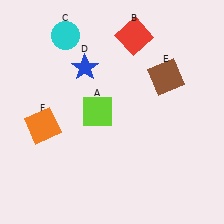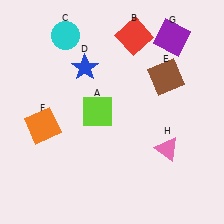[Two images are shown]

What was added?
A purple square (G), a pink triangle (H) were added in Image 2.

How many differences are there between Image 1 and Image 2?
There are 2 differences between the two images.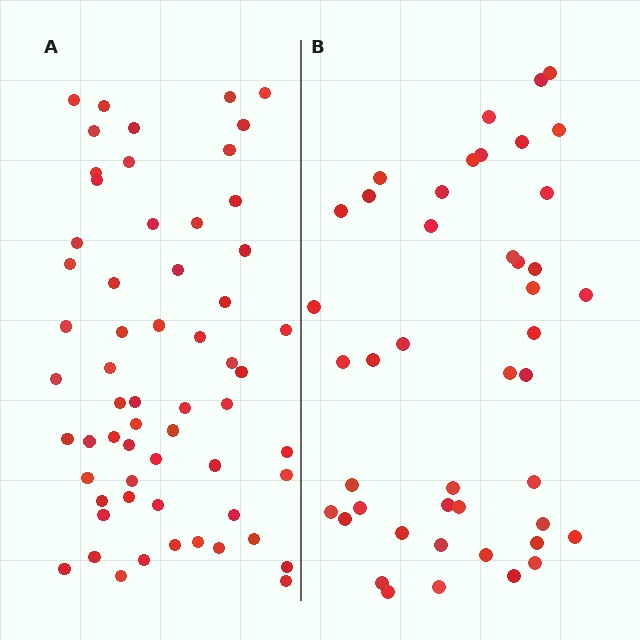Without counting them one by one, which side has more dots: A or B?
Region A (the left region) has more dots.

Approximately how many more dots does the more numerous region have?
Region A has approximately 15 more dots than region B.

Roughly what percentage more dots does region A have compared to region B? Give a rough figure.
About 35% more.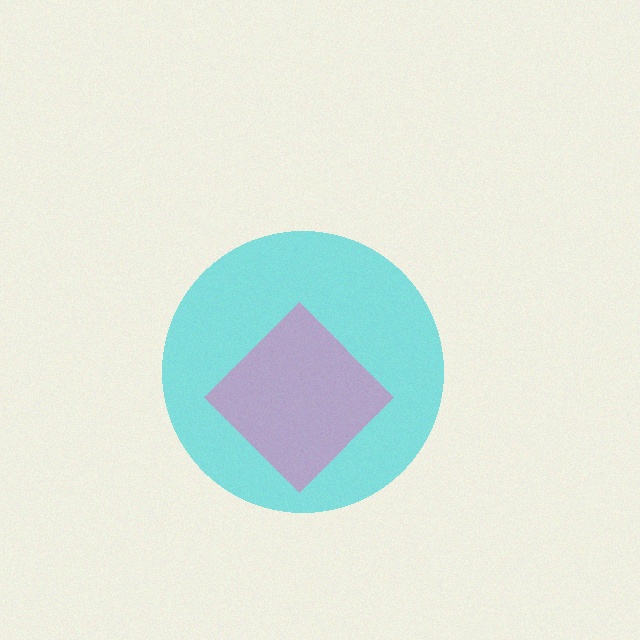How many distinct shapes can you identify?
There are 2 distinct shapes: a cyan circle, a pink diamond.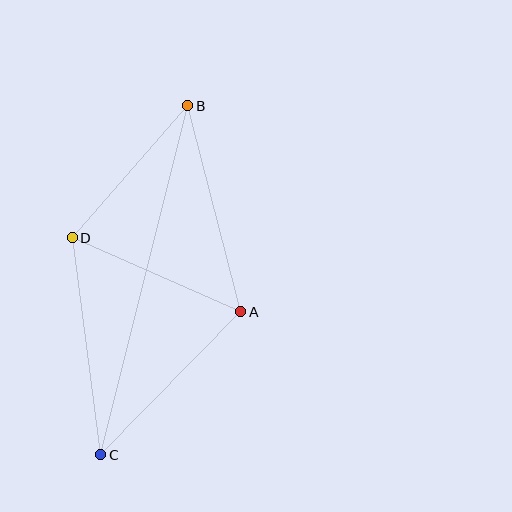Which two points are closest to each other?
Points B and D are closest to each other.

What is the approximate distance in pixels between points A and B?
The distance between A and B is approximately 212 pixels.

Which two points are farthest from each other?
Points B and C are farthest from each other.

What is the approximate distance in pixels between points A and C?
The distance between A and C is approximately 200 pixels.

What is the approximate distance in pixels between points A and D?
The distance between A and D is approximately 184 pixels.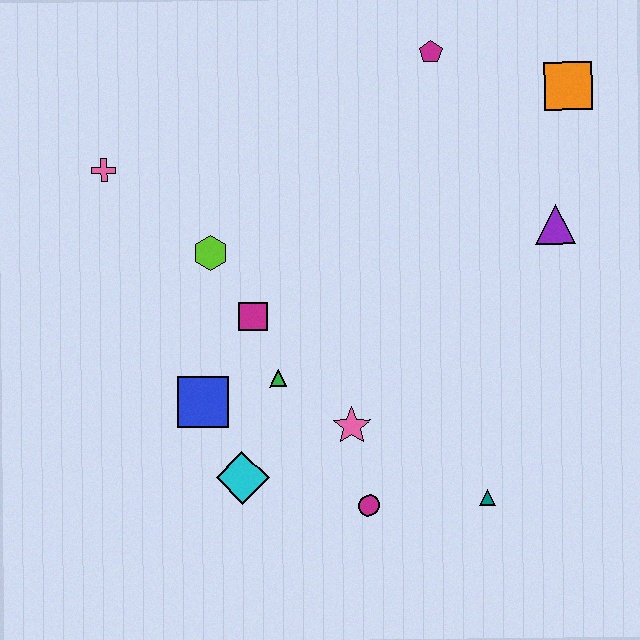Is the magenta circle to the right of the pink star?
Yes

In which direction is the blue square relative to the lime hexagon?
The blue square is below the lime hexagon.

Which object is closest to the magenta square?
The green triangle is closest to the magenta square.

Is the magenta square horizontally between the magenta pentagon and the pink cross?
Yes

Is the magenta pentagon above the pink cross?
Yes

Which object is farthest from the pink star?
The orange square is farthest from the pink star.